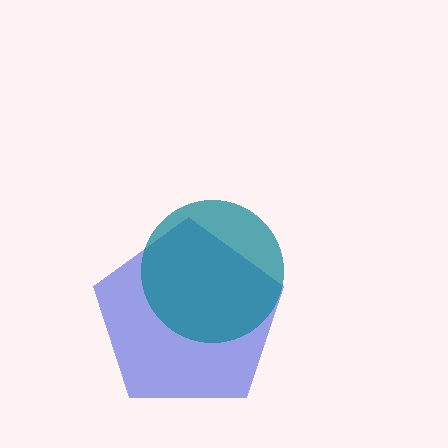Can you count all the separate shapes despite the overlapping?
Yes, there are 2 separate shapes.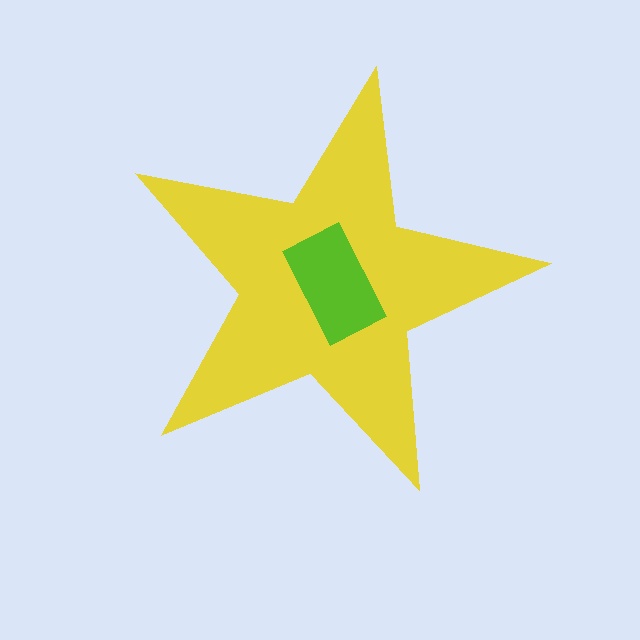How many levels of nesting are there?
2.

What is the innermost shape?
The lime rectangle.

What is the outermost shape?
The yellow star.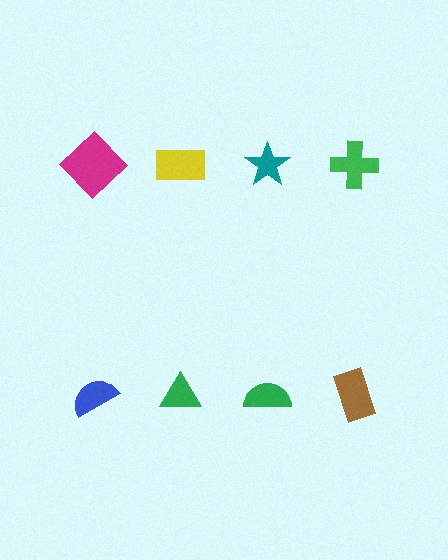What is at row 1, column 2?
A yellow rectangle.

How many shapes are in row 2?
4 shapes.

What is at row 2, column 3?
A green semicircle.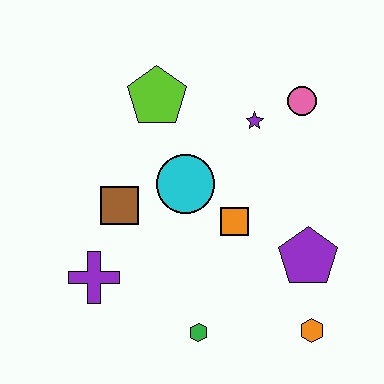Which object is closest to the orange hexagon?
The purple pentagon is closest to the orange hexagon.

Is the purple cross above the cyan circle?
No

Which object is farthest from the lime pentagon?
The orange hexagon is farthest from the lime pentagon.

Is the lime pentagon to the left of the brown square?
No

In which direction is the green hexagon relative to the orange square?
The green hexagon is below the orange square.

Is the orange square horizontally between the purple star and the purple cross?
Yes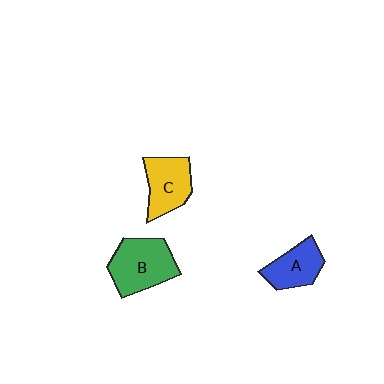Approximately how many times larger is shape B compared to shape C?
Approximately 1.3 times.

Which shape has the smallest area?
Shape A (blue).